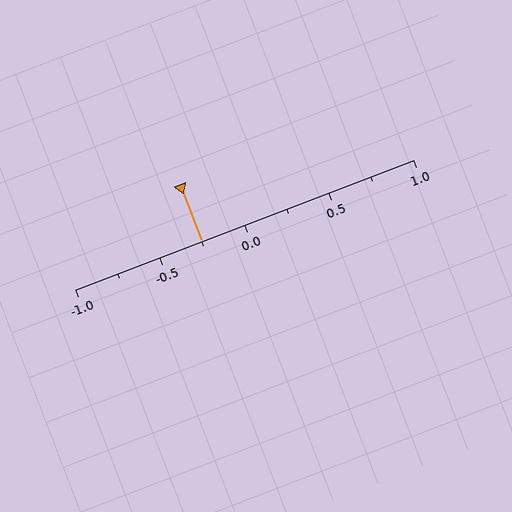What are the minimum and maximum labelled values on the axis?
The axis runs from -1.0 to 1.0.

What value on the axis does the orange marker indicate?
The marker indicates approximately -0.25.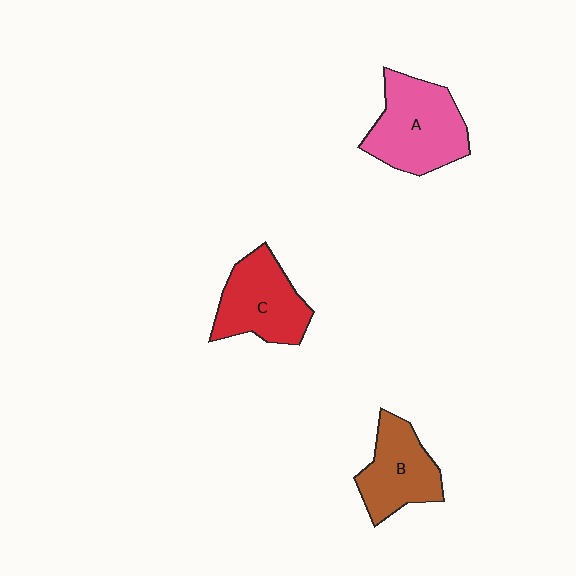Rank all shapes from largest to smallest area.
From largest to smallest: A (pink), C (red), B (brown).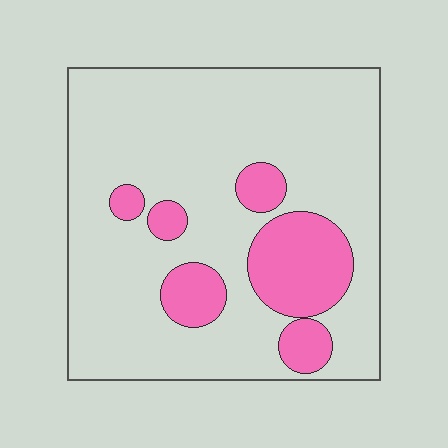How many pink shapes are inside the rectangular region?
6.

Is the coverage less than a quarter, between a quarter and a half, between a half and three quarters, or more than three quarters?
Less than a quarter.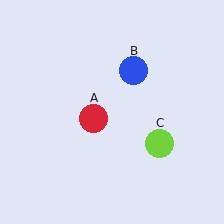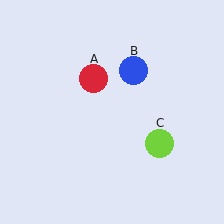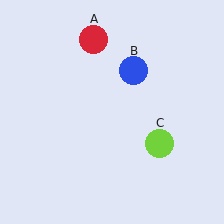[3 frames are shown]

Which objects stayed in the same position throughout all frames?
Blue circle (object B) and lime circle (object C) remained stationary.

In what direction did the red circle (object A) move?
The red circle (object A) moved up.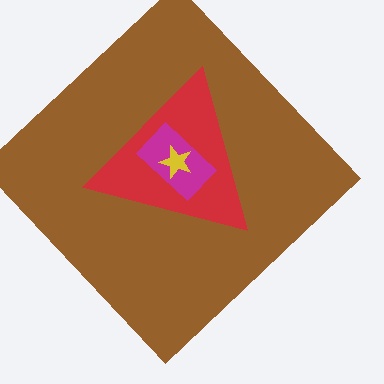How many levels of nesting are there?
4.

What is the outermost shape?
The brown diamond.